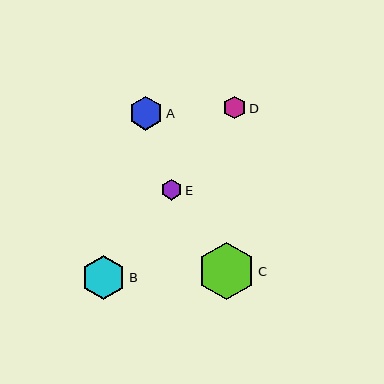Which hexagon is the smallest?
Hexagon E is the smallest with a size of approximately 21 pixels.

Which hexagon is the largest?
Hexagon C is the largest with a size of approximately 57 pixels.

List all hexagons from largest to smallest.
From largest to smallest: C, B, A, D, E.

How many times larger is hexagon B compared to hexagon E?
Hexagon B is approximately 2.1 times the size of hexagon E.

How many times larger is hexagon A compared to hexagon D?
Hexagon A is approximately 1.5 times the size of hexagon D.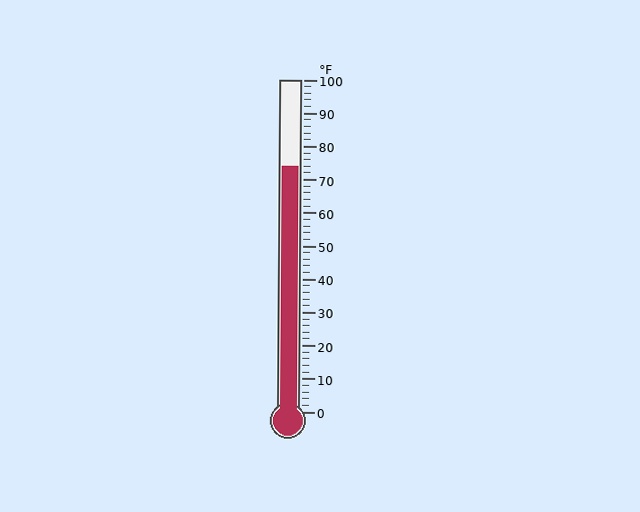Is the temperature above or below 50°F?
The temperature is above 50°F.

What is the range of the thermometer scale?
The thermometer scale ranges from 0°F to 100°F.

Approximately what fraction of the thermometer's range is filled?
The thermometer is filled to approximately 75% of its range.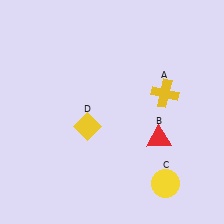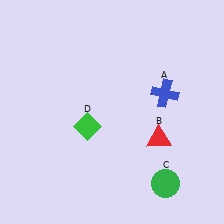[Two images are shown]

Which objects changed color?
A changed from yellow to blue. C changed from yellow to green. D changed from yellow to green.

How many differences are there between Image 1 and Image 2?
There are 3 differences between the two images.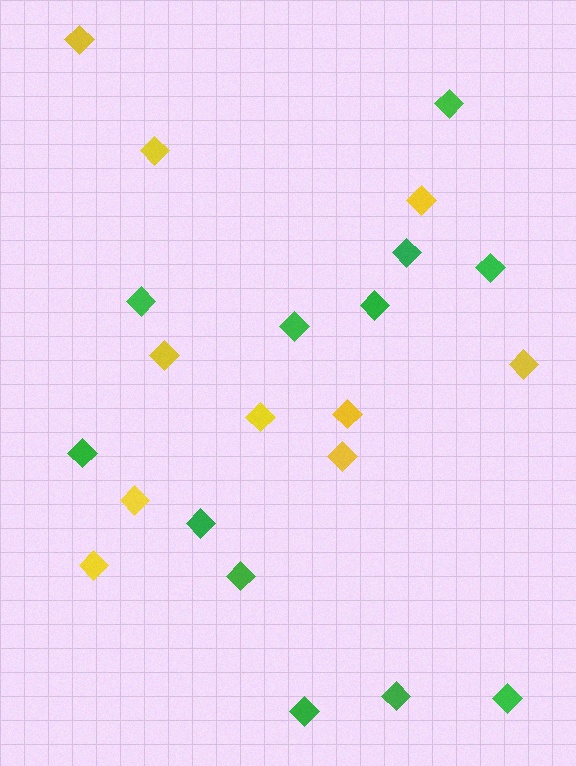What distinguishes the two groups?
There are 2 groups: one group of yellow diamonds (10) and one group of green diamonds (12).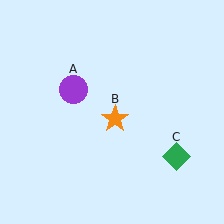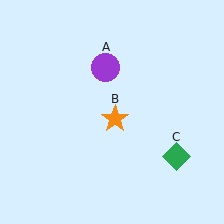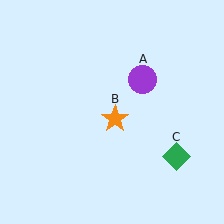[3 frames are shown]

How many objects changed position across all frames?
1 object changed position: purple circle (object A).